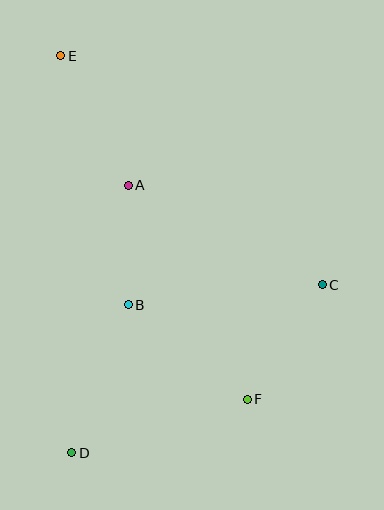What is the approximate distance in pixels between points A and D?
The distance between A and D is approximately 273 pixels.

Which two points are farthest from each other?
Points D and E are farthest from each other.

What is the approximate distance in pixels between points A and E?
The distance between A and E is approximately 146 pixels.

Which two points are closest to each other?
Points A and B are closest to each other.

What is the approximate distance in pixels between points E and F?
The distance between E and F is approximately 391 pixels.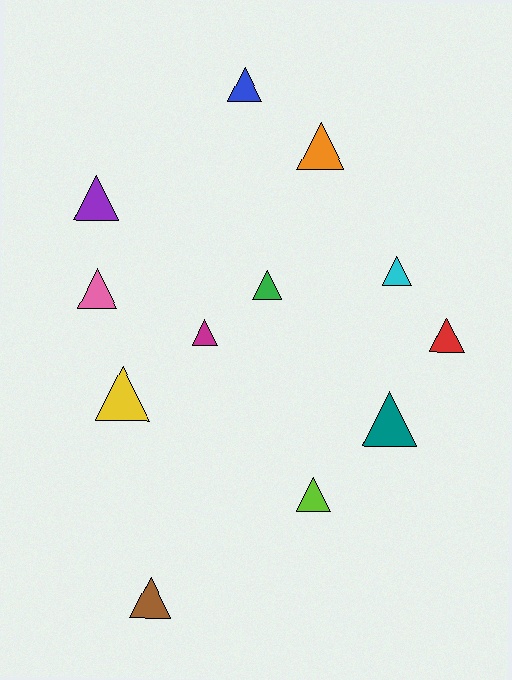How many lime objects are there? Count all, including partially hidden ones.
There is 1 lime object.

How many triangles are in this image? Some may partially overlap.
There are 12 triangles.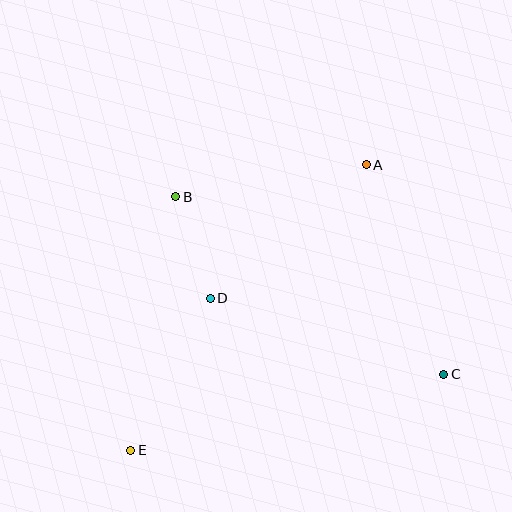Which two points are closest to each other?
Points B and D are closest to each other.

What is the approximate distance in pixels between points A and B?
The distance between A and B is approximately 193 pixels.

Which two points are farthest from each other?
Points A and E are farthest from each other.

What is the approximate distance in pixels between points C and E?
The distance between C and E is approximately 322 pixels.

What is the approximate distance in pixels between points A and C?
The distance between A and C is approximately 223 pixels.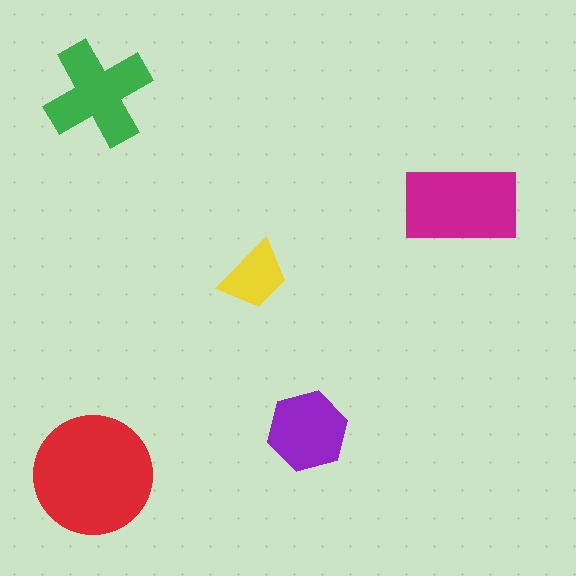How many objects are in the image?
There are 5 objects in the image.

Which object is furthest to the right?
The magenta rectangle is rightmost.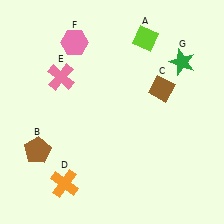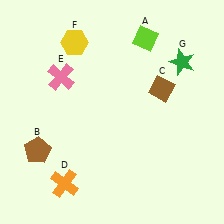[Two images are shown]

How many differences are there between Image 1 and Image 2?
There is 1 difference between the two images.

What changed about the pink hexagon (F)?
In Image 1, F is pink. In Image 2, it changed to yellow.